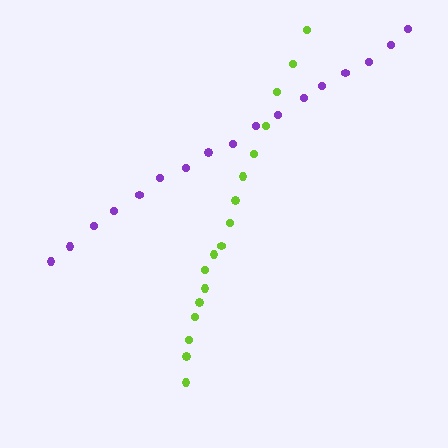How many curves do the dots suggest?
There are 2 distinct paths.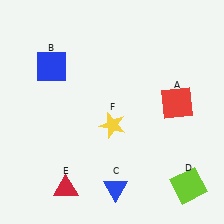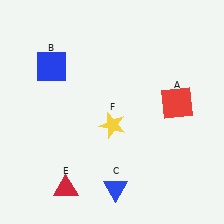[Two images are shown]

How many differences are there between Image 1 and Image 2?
There is 1 difference between the two images.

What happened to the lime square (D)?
The lime square (D) was removed in Image 2. It was in the bottom-right area of Image 1.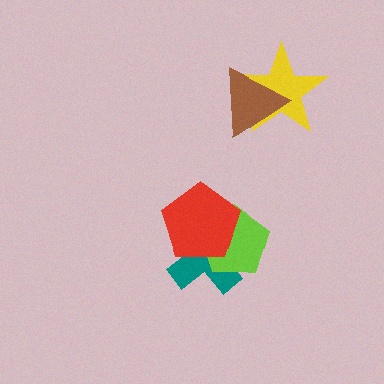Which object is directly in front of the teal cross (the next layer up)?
The lime pentagon is directly in front of the teal cross.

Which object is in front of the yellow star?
The brown triangle is in front of the yellow star.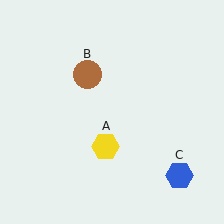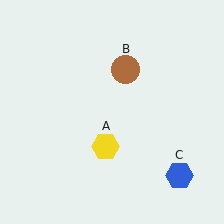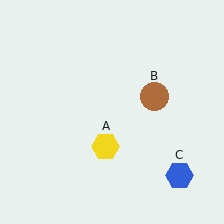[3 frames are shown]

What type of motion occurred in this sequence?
The brown circle (object B) rotated clockwise around the center of the scene.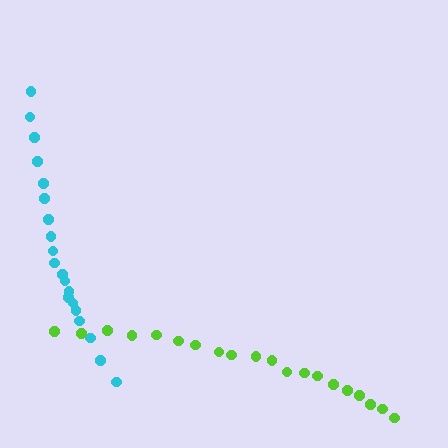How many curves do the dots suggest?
There are 2 distinct paths.